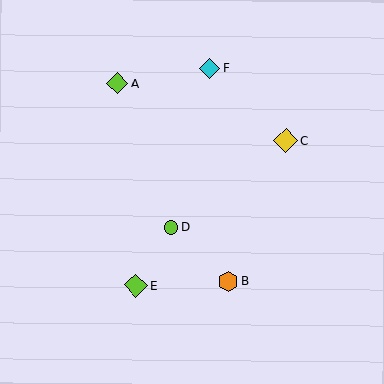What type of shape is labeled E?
Shape E is a lime diamond.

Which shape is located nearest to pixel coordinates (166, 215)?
The lime circle (labeled D) at (171, 227) is nearest to that location.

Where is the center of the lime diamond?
The center of the lime diamond is at (117, 84).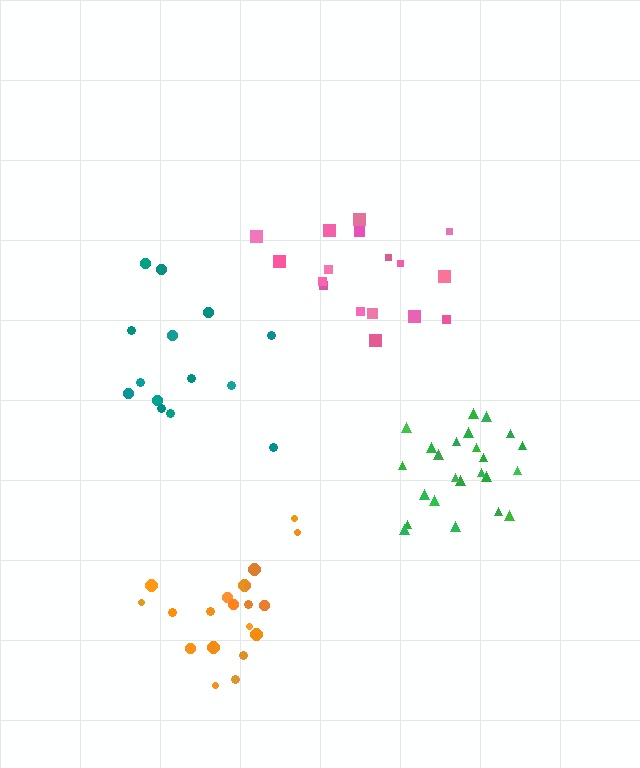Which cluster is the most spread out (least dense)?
Teal.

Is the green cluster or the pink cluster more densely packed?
Green.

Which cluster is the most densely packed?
Green.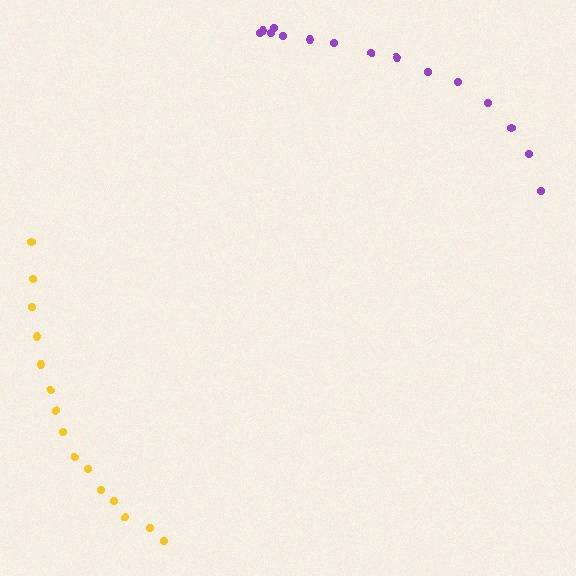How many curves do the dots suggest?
There are 2 distinct paths.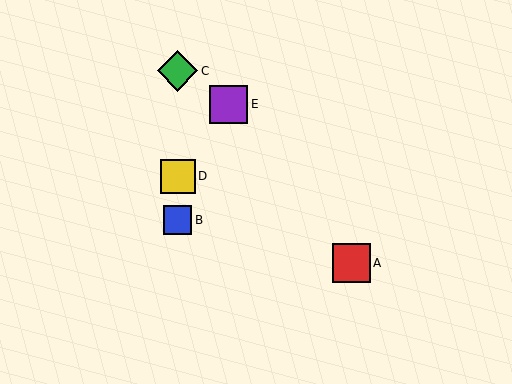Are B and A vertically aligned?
No, B is at x≈178 and A is at x≈351.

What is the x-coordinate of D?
Object D is at x≈178.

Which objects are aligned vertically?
Objects B, C, D are aligned vertically.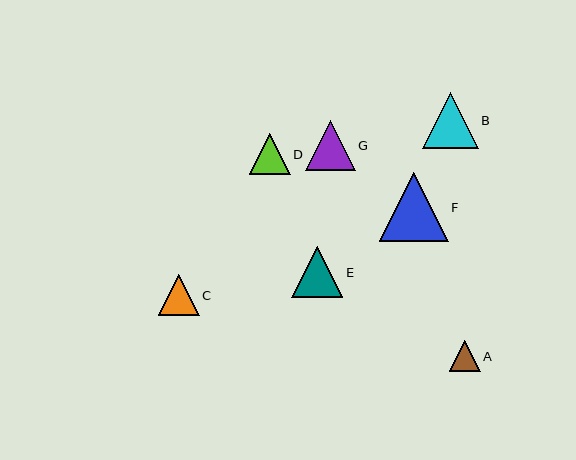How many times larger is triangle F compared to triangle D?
Triangle F is approximately 1.7 times the size of triangle D.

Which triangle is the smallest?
Triangle A is the smallest with a size of approximately 30 pixels.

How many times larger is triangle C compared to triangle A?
Triangle C is approximately 1.4 times the size of triangle A.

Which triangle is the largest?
Triangle F is the largest with a size of approximately 69 pixels.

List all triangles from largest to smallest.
From largest to smallest: F, B, E, G, C, D, A.